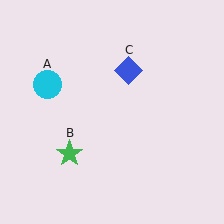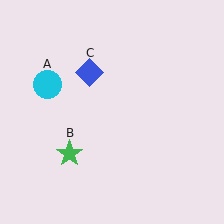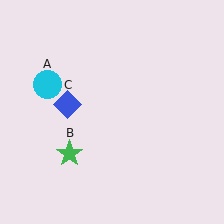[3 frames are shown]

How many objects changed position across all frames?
1 object changed position: blue diamond (object C).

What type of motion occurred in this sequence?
The blue diamond (object C) rotated counterclockwise around the center of the scene.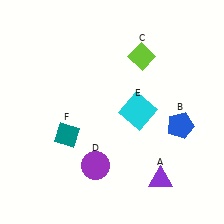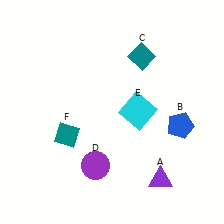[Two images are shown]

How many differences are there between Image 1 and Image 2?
There is 1 difference between the two images.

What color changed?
The diamond (C) changed from lime in Image 1 to teal in Image 2.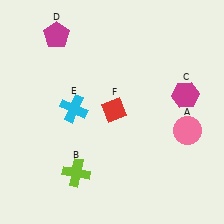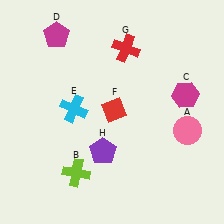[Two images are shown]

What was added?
A red cross (G), a purple pentagon (H) were added in Image 2.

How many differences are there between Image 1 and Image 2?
There are 2 differences between the two images.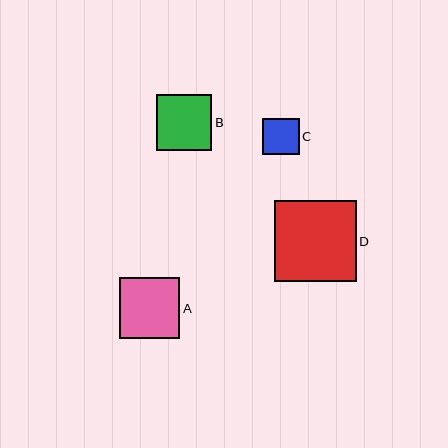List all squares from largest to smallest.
From largest to smallest: D, A, B, C.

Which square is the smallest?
Square C is the smallest with a size of approximately 36 pixels.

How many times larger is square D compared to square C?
Square D is approximately 2.2 times the size of square C.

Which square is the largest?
Square D is the largest with a size of approximately 81 pixels.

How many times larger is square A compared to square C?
Square A is approximately 1.7 times the size of square C.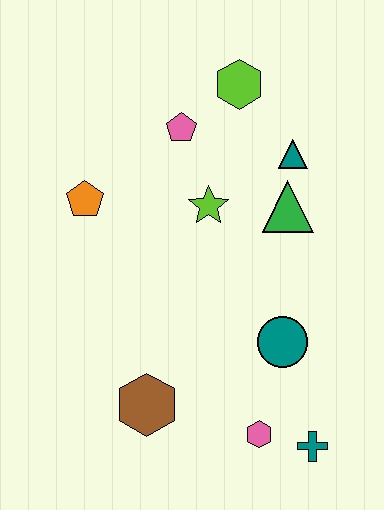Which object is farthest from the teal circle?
The lime hexagon is farthest from the teal circle.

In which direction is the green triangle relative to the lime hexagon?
The green triangle is below the lime hexagon.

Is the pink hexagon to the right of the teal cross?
No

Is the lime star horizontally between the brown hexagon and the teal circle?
Yes